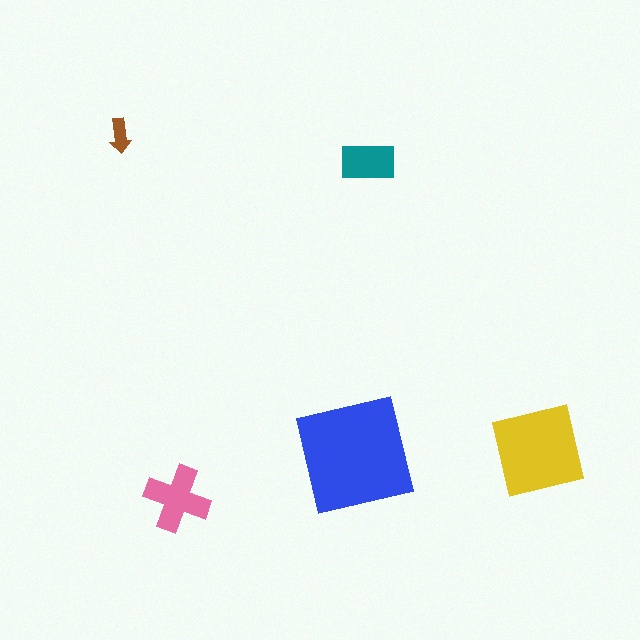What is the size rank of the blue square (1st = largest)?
1st.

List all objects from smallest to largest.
The brown arrow, the teal rectangle, the pink cross, the yellow square, the blue square.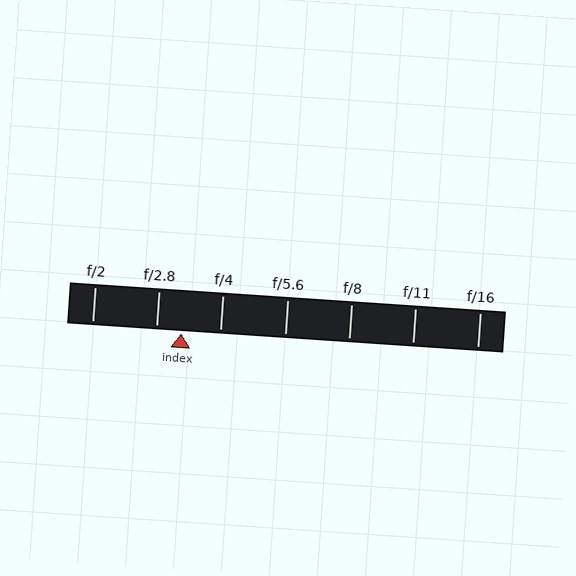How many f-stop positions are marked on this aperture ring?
There are 7 f-stop positions marked.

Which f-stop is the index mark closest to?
The index mark is closest to f/2.8.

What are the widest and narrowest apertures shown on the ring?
The widest aperture shown is f/2 and the narrowest is f/16.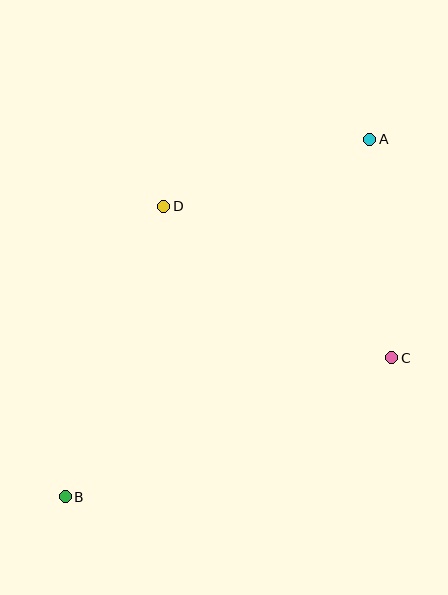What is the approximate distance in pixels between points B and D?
The distance between B and D is approximately 307 pixels.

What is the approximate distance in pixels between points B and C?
The distance between B and C is approximately 355 pixels.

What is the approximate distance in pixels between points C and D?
The distance between C and D is approximately 274 pixels.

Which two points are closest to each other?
Points A and D are closest to each other.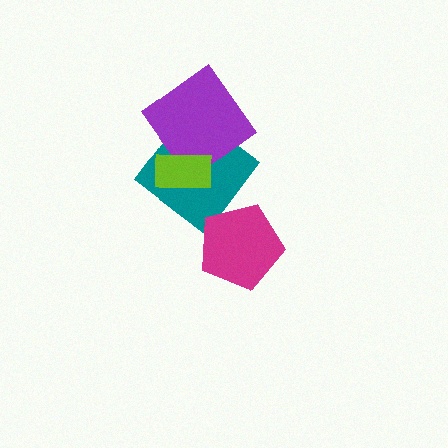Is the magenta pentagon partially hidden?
No, no other shape covers it.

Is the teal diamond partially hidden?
Yes, it is partially covered by another shape.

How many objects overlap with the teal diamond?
2 objects overlap with the teal diamond.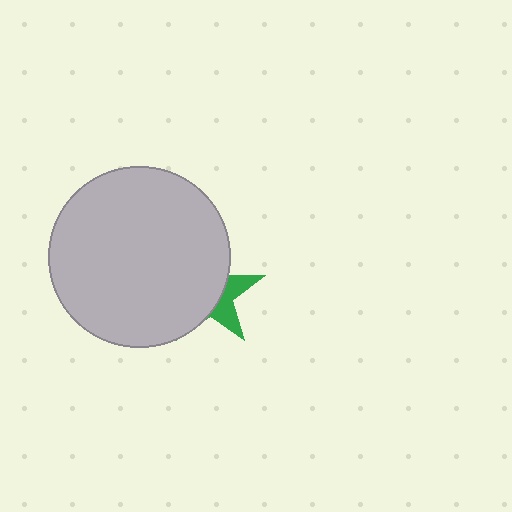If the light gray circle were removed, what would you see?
You would see the complete green star.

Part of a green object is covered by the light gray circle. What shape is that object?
It is a star.